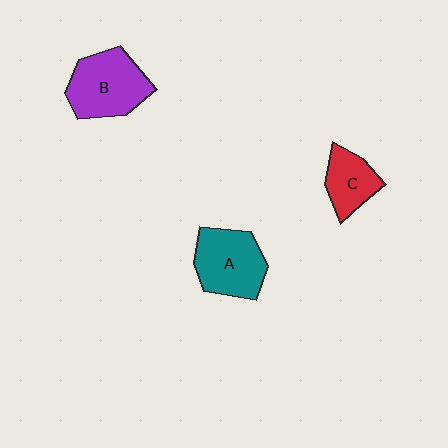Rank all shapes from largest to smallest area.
From largest to smallest: B (purple), A (teal), C (red).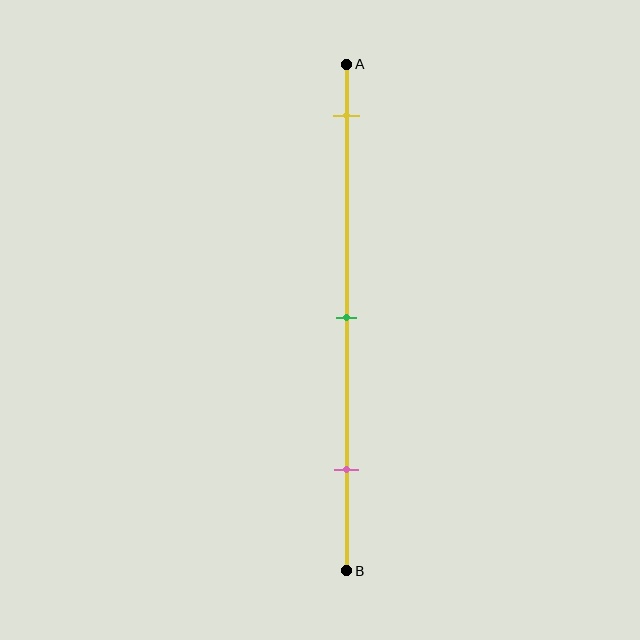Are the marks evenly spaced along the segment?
Yes, the marks are approximately evenly spaced.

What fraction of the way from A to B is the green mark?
The green mark is approximately 50% (0.5) of the way from A to B.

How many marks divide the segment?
There are 3 marks dividing the segment.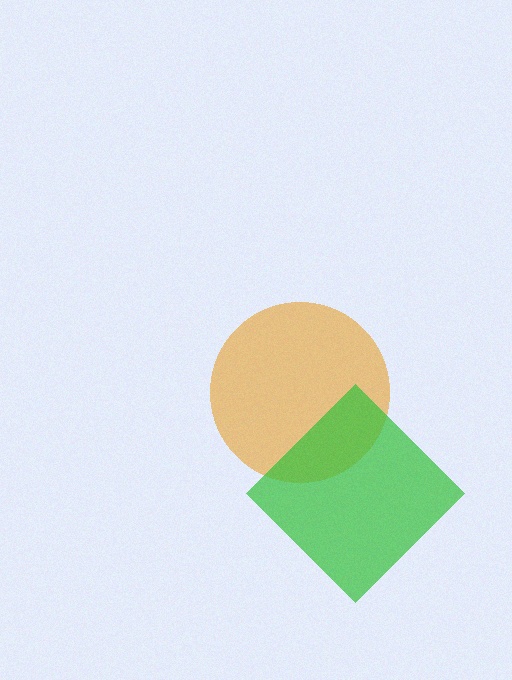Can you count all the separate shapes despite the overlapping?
Yes, there are 2 separate shapes.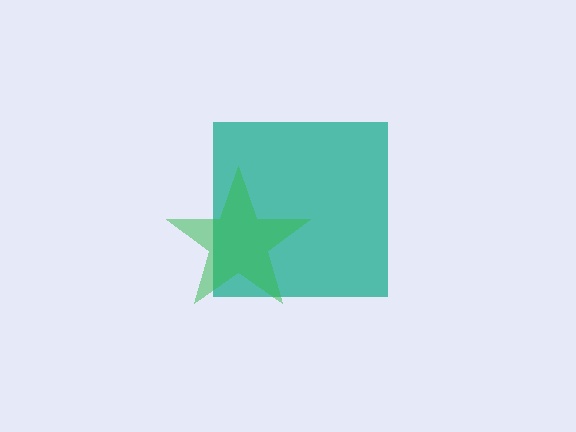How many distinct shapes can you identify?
There are 2 distinct shapes: a teal square, a green star.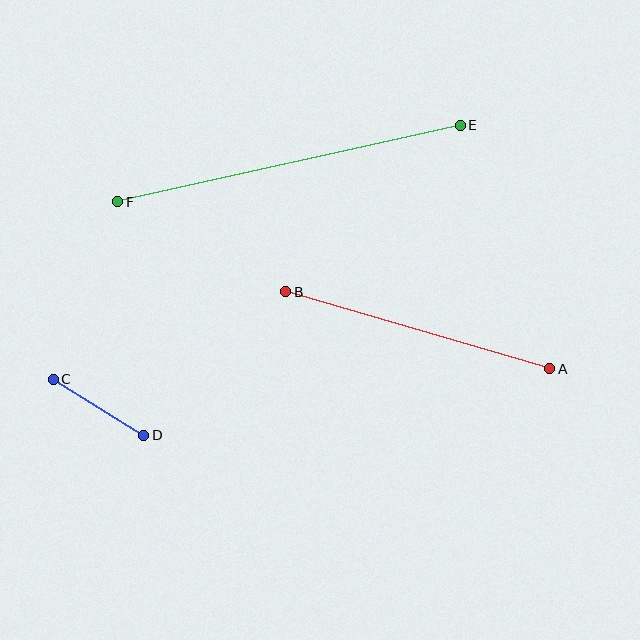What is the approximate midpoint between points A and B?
The midpoint is at approximately (418, 330) pixels.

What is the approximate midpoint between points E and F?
The midpoint is at approximately (289, 164) pixels.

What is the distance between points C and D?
The distance is approximately 106 pixels.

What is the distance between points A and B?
The distance is approximately 275 pixels.